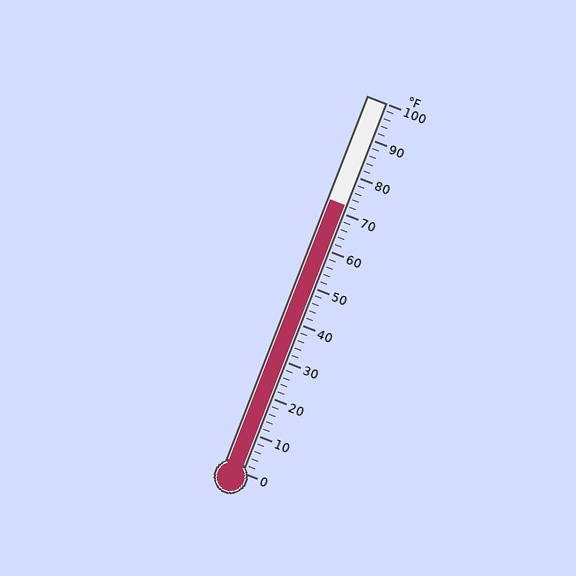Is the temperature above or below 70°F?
The temperature is above 70°F.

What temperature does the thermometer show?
The thermometer shows approximately 72°F.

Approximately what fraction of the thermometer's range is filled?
The thermometer is filled to approximately 70% of its range.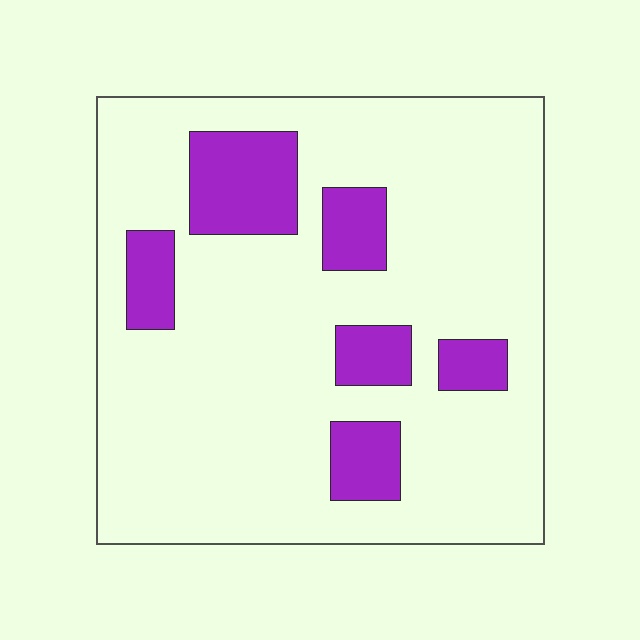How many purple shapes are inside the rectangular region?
6.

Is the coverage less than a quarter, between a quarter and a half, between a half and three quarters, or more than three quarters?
Less than a quarter.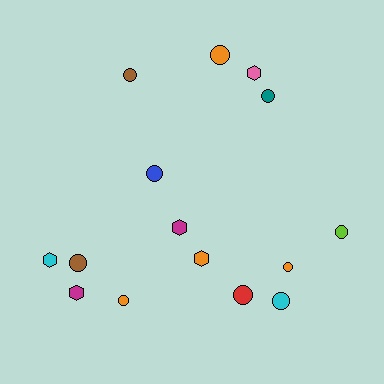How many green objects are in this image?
There are no green objects.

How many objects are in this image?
There are 15 objects.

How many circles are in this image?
There are 10 circles.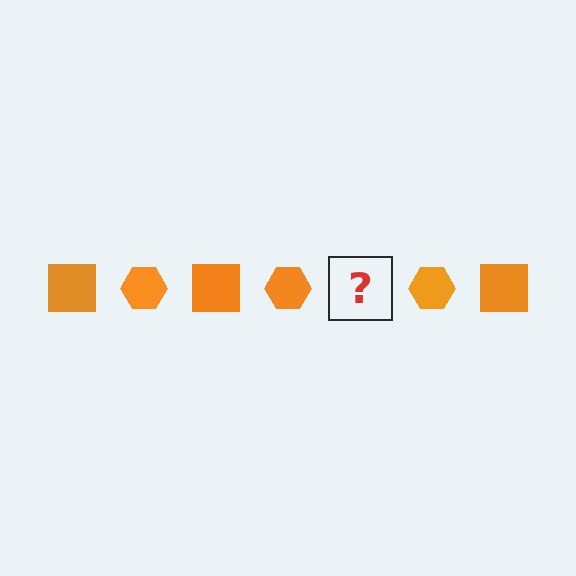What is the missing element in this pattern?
The missing element is an orange square.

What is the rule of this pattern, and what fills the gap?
The rule is that the pattern cycles through square, hexagon shapes in orange. The gap should be filled with an orange square.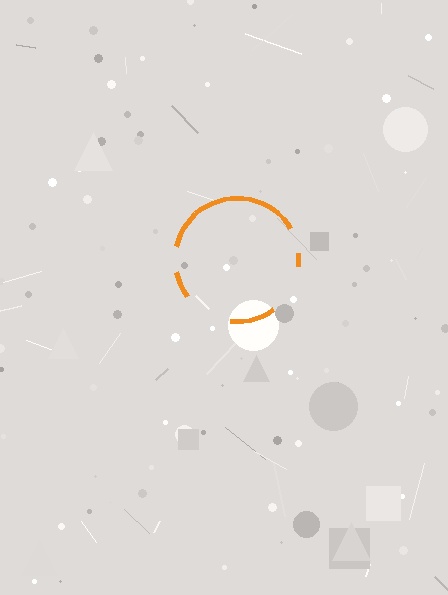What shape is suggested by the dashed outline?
The dashed outline suggests a circle.